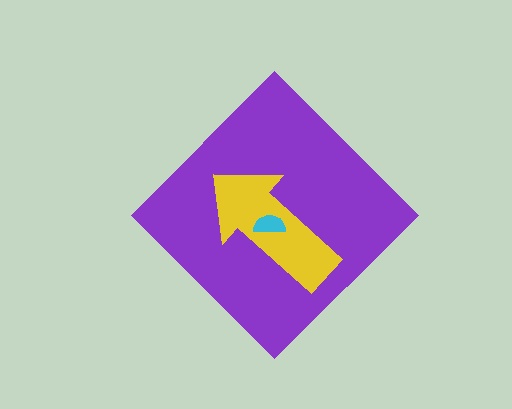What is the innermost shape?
The cyan semicircle.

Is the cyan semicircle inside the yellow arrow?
Yes.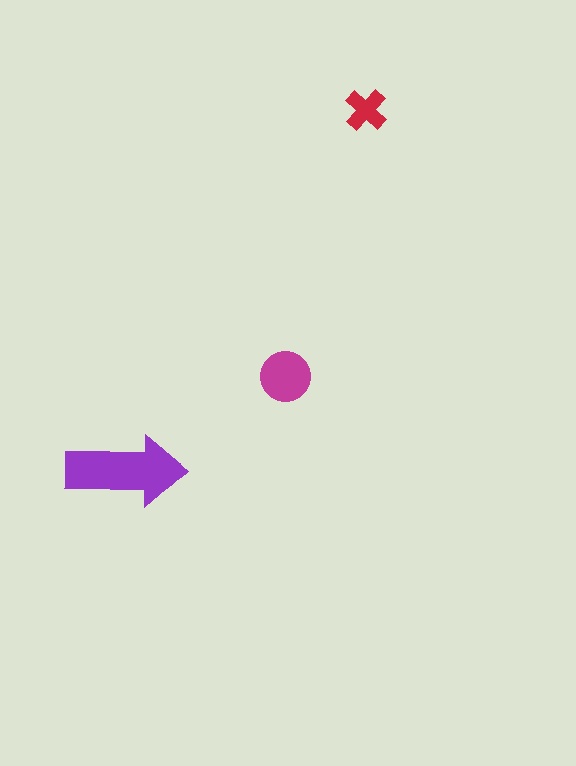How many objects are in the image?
There are 3 objects in the image.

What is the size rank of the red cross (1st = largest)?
3rd.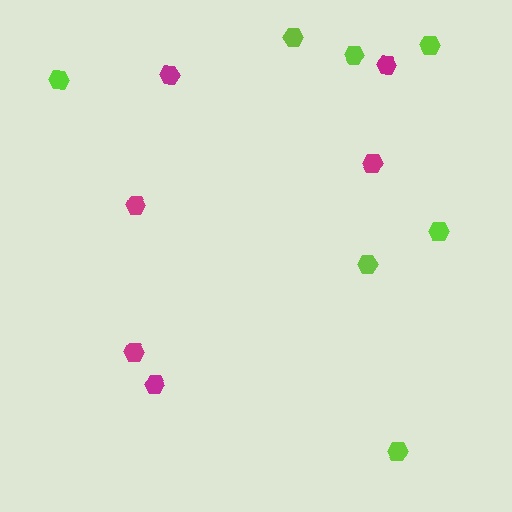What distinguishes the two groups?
There are 2 groups: one group of lime hexagons (7) and one group of magenta hexagons (6).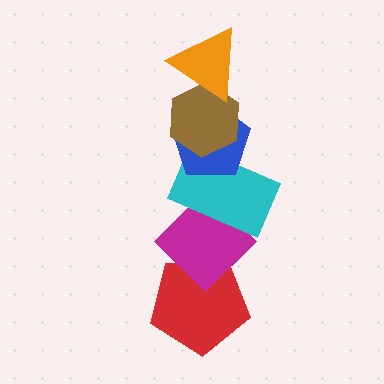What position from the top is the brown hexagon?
The brown hexagon is 2nd from the top.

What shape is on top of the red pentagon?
The magenta diamond is on top of the red pentagon.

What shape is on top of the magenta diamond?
The cyan rectangle is on top of the magenta diamond.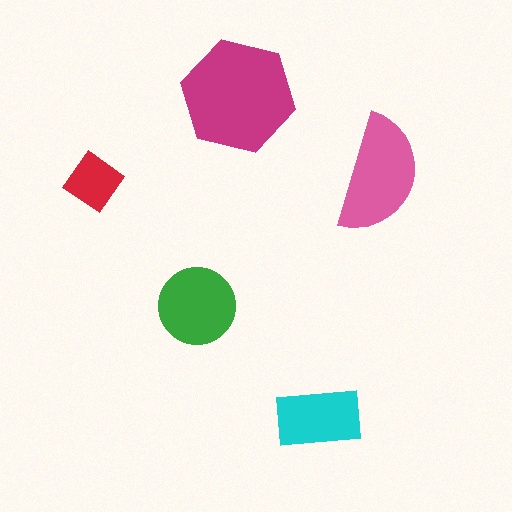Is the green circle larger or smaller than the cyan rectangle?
Larger.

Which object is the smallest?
The red diamond.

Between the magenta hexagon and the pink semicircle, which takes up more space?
The magenta hexagon.